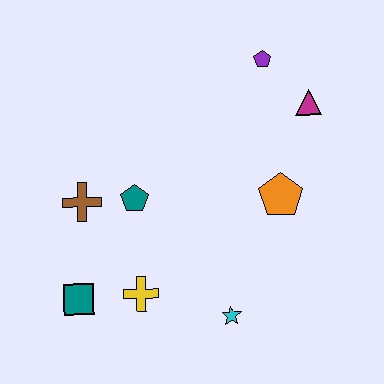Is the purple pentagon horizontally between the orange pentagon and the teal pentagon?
Yes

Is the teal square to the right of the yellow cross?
No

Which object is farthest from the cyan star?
The purple pentagon is farthest from the cyan star.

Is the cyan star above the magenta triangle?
No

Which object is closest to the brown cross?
The teal pentagon is closest to the brown cross.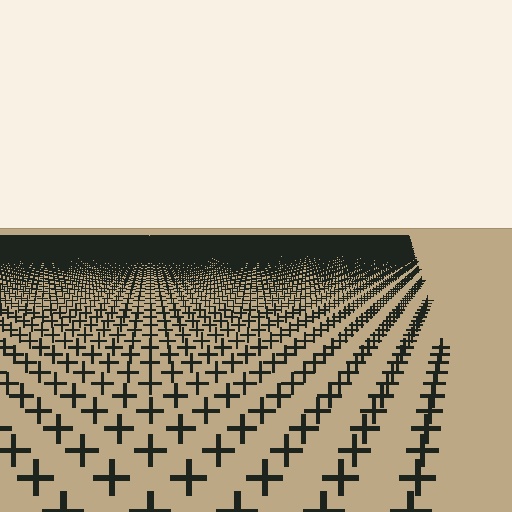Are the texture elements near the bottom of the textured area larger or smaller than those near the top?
Larger. Near the bottom, elements are closer to the viewer and appear at a bigger on-screen size.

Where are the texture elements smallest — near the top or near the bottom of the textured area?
Near the top.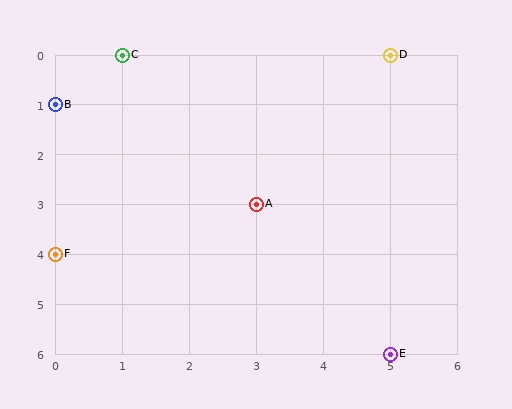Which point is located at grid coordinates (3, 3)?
Point A is at (3, 3).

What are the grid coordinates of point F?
Point F is at grid coordinates (0, 4).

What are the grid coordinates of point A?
Point A is at grid coordinates (3, 3).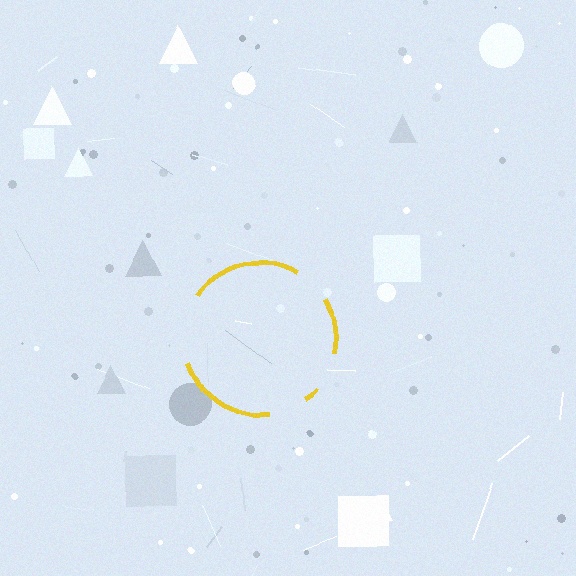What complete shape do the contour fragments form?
The contour fragments form a circle.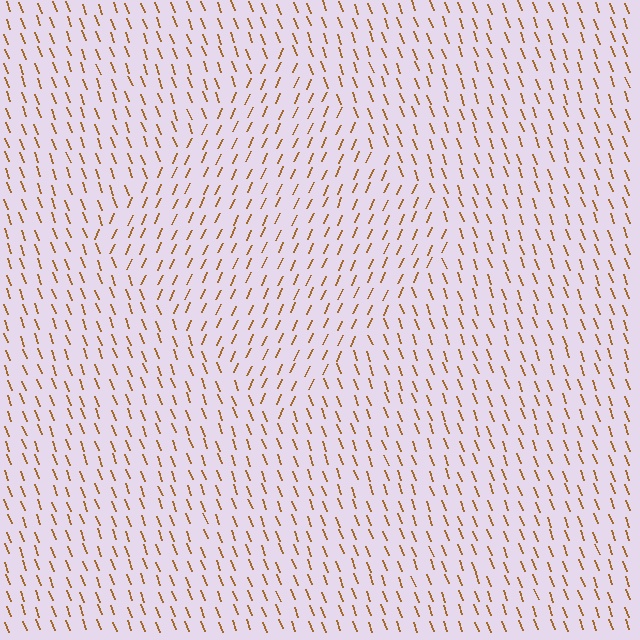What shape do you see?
I see a diamond.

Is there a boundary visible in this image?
Yes, there is a texture boundary formed by a change in line orientation.